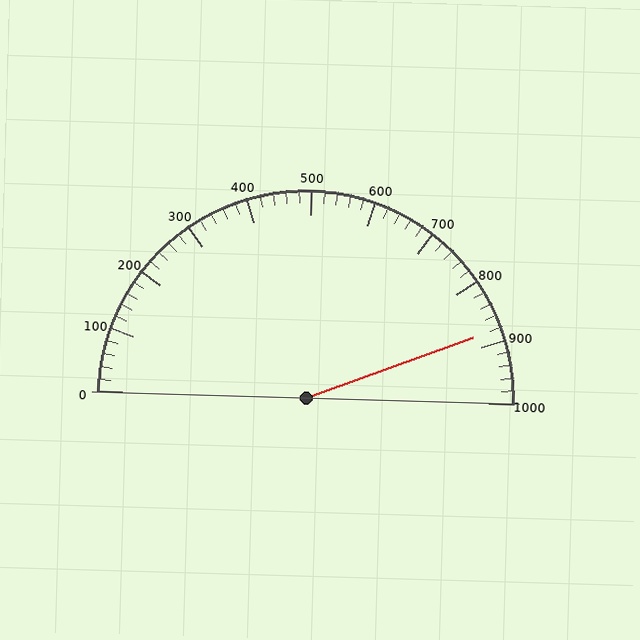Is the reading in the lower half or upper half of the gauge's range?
The reading is in the upper half of the range (0 to 1000).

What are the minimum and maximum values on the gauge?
The gauge ranges from 0 to 1000.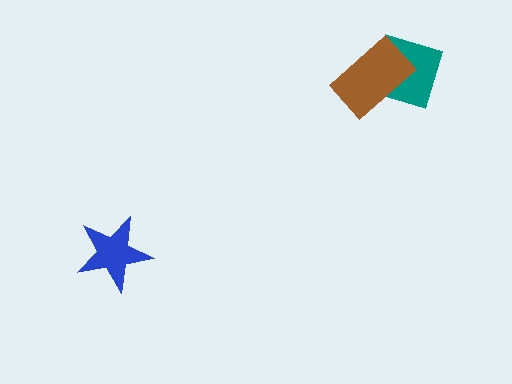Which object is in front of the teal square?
The brown rectangle is in front of the teal square.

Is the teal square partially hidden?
Yes, it is partially covered by another shape.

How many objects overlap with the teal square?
1 object overlaps with the teal square.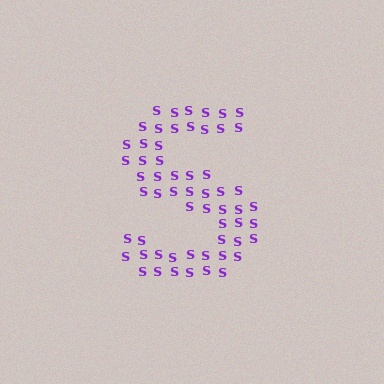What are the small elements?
The small elements are letter S's.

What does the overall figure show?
The overall figure shows the letter S.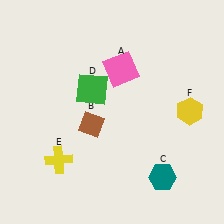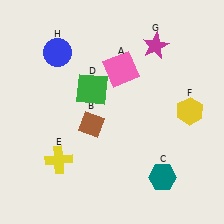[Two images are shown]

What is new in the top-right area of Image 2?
A magenta star (G) was added in the top-right area of Image 2.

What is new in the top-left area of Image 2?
A blue circle (H) was added in the top-left area of Image 2.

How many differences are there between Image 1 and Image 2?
There are 2 differences between the two images.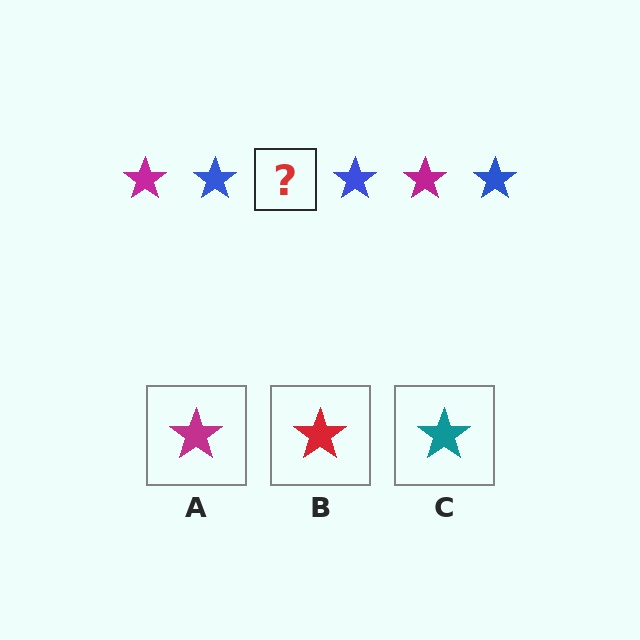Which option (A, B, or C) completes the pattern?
A.